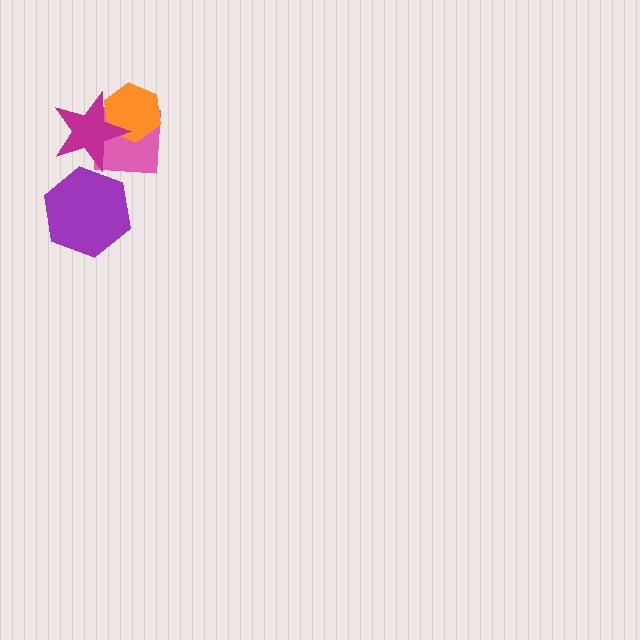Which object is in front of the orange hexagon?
The magenta star is in front of the orange hexagon.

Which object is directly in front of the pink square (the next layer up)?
The orange hexagon is directly in front of the pink square.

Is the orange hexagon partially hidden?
Yes, it is partially covered by another shape.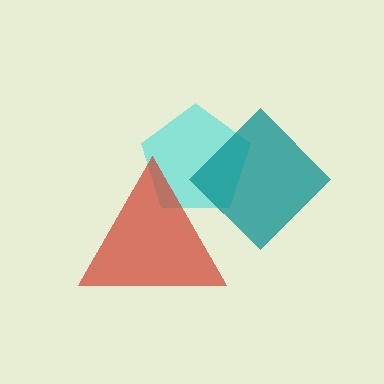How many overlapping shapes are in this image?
There are 3 overlapping shapes in the image.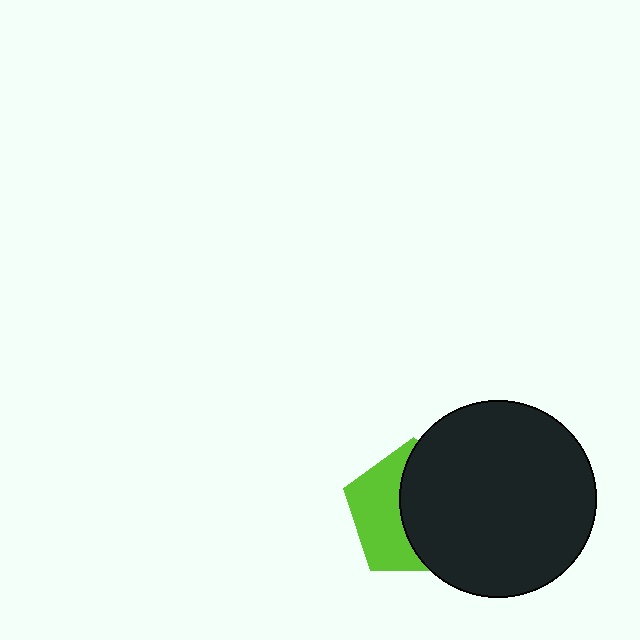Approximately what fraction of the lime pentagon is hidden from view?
Roughly 56% of the lime pentagon is hidden behind the black circle.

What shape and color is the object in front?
The object in front is a black circle.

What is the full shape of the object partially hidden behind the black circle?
The partially hidden object is a lime pentagon.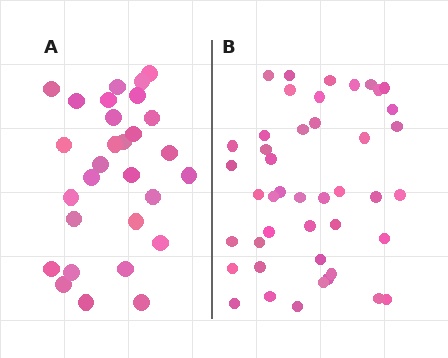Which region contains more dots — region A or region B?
Region B (the right region) has more dots.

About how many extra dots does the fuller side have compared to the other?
Region B has approximately 15 more dots than region A.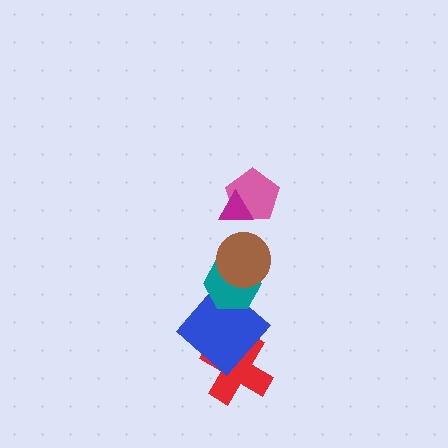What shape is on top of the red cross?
The blue diamond is on top of the red cross.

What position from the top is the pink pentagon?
The pink pentagon is 2nd from the top.